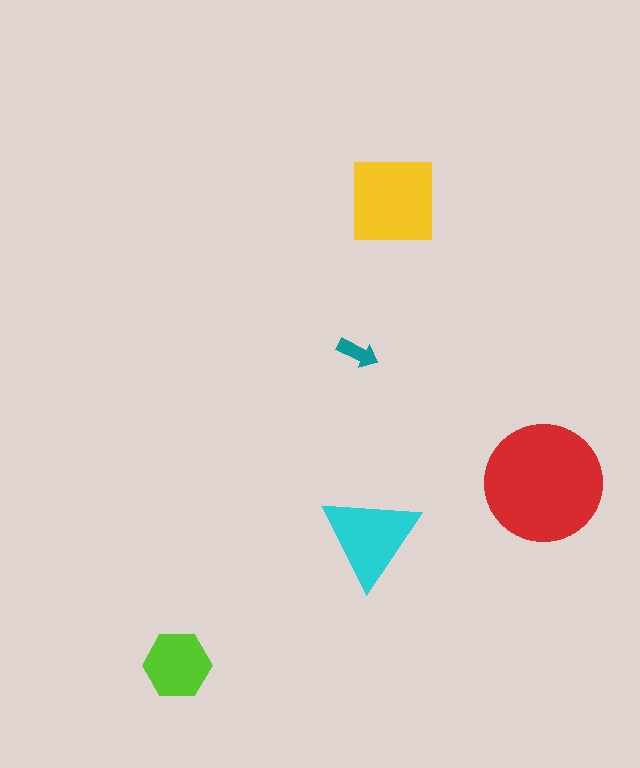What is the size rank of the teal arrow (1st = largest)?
5th.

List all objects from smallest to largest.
The teal arrow, the lime hexagon, the cyan triangle, the yellow square, the red circle.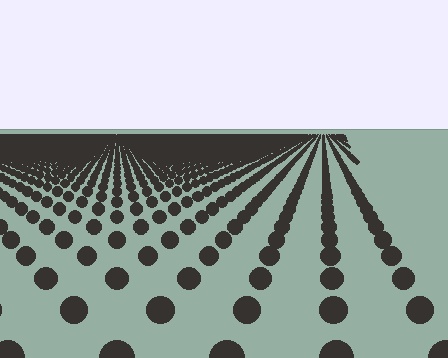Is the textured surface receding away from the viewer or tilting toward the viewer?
The surface is receding away from the viewer. Texture elements get smaller and denser toward the top.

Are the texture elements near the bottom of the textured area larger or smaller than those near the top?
Larger. Near the bottom, elements are closer to the viewer and appear at a bigger on-screen size.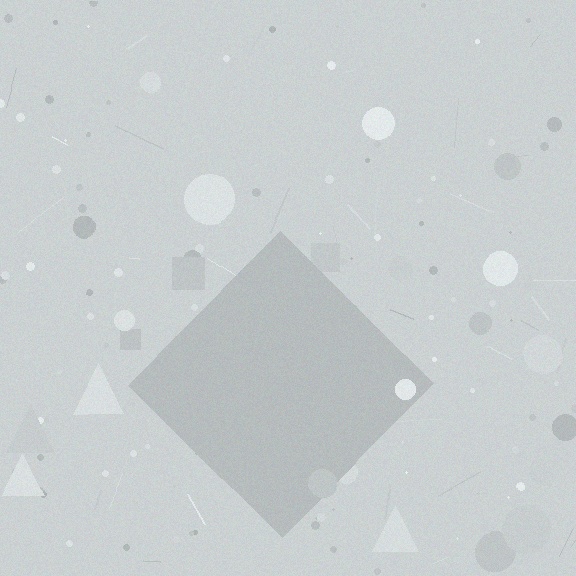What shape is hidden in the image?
A diamond is hidden in the image.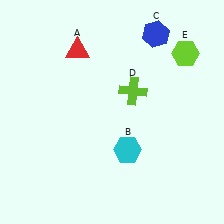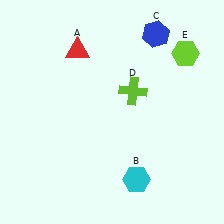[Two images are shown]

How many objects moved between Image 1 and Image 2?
1 object moved between the two images.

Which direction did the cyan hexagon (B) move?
The cyan hexagon (B) moved down.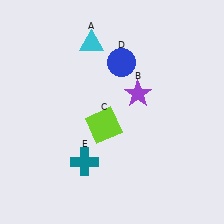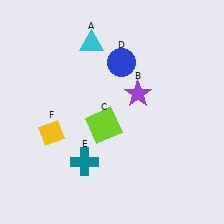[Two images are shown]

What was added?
A yellow diamond (F) was added in Image 2.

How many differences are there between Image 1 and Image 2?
There is 1 difference between the two images.